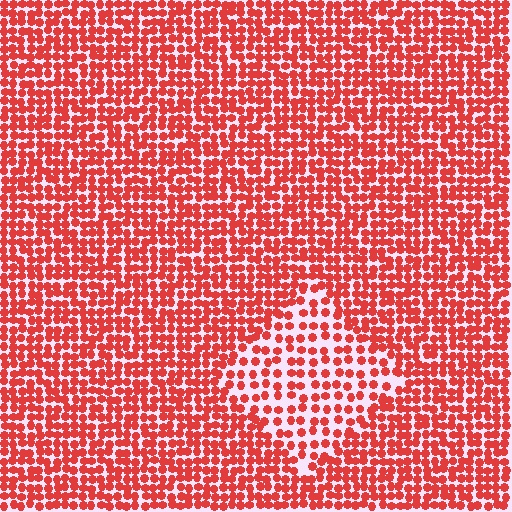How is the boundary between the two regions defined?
The boundary is defined by a change in element density (approximately 1.8x ratio). All elements are the same color, size, and shape.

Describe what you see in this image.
The image contains small red elements arranged at two different densities. A diamond-shaped region is visible where the elements are less densely packed than the surrounding area.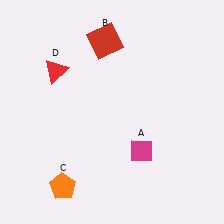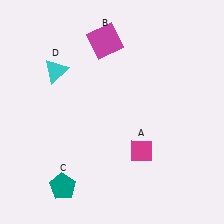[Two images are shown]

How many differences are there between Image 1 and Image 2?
There are 3 differences between the two images.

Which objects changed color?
B changed from red to magenta. C changed from orange to teal. D changed from red to cyan.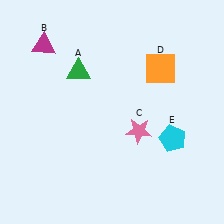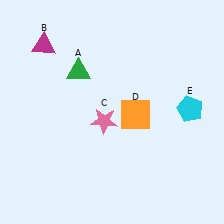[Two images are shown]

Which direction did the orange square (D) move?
The orange square (D) moved down.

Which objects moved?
The objects that moved are: the pink star (C), the orange square (D), the cyan pentagon (E).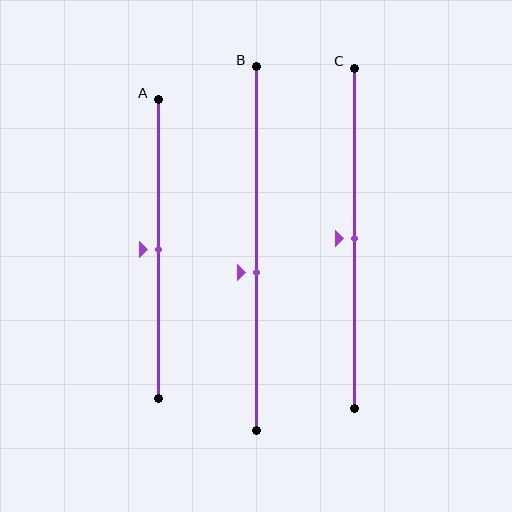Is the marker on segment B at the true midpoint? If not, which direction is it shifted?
No, the marker on segment B is shifted downward by about 6% of the segment length.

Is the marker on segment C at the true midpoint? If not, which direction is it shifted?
Yes, the marker on segment C is at the true midpoint.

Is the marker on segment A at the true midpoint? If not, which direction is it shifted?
Yes, the marker on segment A is at the true midpoint.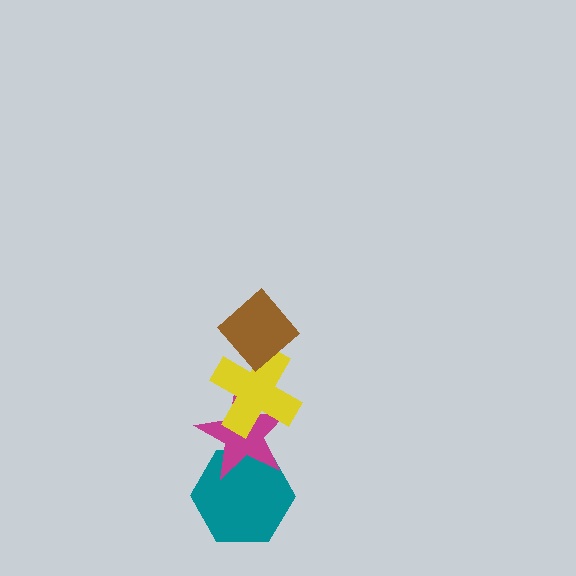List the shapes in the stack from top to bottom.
From top to bottom: the brown diamond, the yellow cross, the magenta star, the teal hexagon.